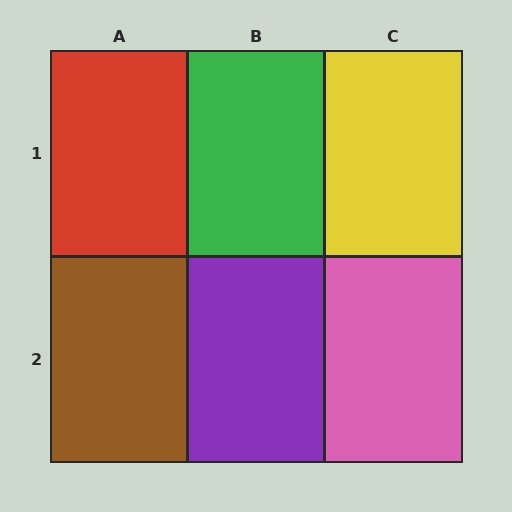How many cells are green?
1 cell is green.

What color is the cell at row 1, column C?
Yellow.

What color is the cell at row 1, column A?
Red.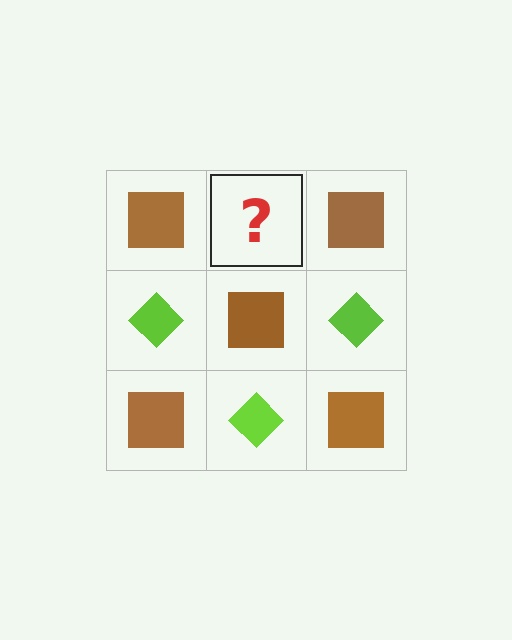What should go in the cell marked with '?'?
The missing cell should contain a lime diamond.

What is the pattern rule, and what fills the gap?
The rule is that it alternates brown square and lime diamond in a checkerboard pattern. The gap should be filled with a lime diamond.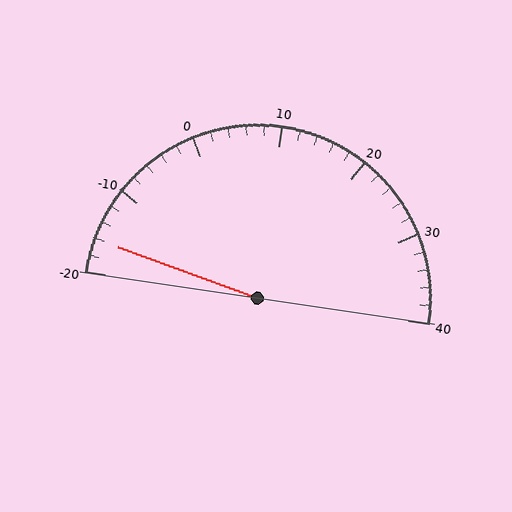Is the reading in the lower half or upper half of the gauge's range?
The reading is in the lower half of the range (-20 to 40).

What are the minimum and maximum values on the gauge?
The gauge ranges from -20 to 40.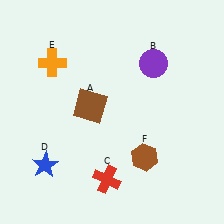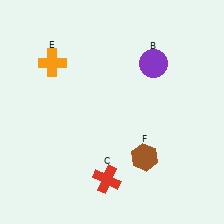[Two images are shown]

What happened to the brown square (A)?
The brown square (A) was removed in Image 2. It was in the top-left area of Image 1.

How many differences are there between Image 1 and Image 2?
There are 2 differences between the two images.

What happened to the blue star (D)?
The blue star (D) was removed in Image 2. It was in the bottom-left area of Image 1.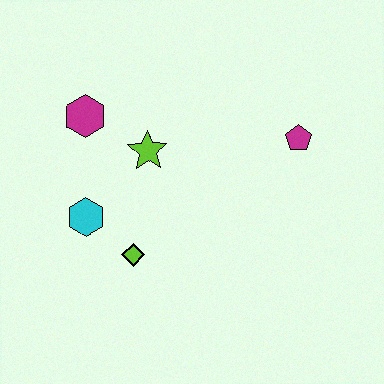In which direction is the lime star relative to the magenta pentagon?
The lime star is to the left of the magenta pentagon.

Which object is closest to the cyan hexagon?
The lime diamond is closest to the cyan hexagon.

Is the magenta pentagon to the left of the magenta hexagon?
No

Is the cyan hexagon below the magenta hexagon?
Yes